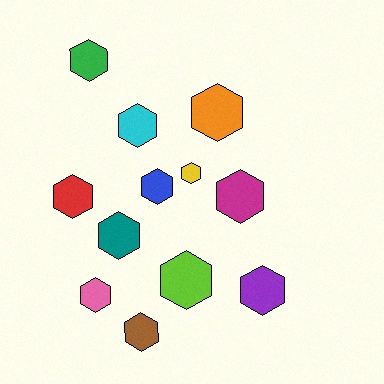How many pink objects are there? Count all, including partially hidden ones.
There is 1 pink object.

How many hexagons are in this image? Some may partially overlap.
There are 12 hexagons.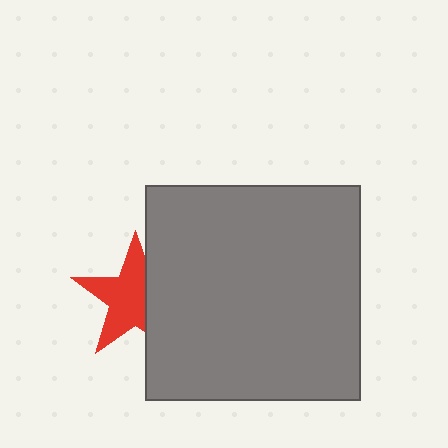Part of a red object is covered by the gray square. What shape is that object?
It is a star.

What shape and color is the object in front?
The object in front is a gray square.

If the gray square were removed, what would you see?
You would see the complete red star.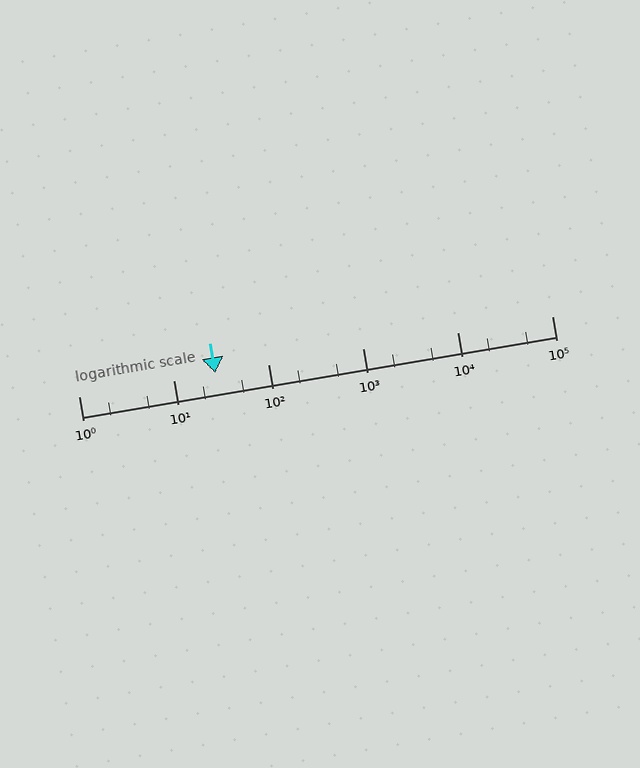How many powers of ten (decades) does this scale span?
The scale spans 5 decades, from 1 to 100000.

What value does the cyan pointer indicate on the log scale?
The pointer indicates approximately 28.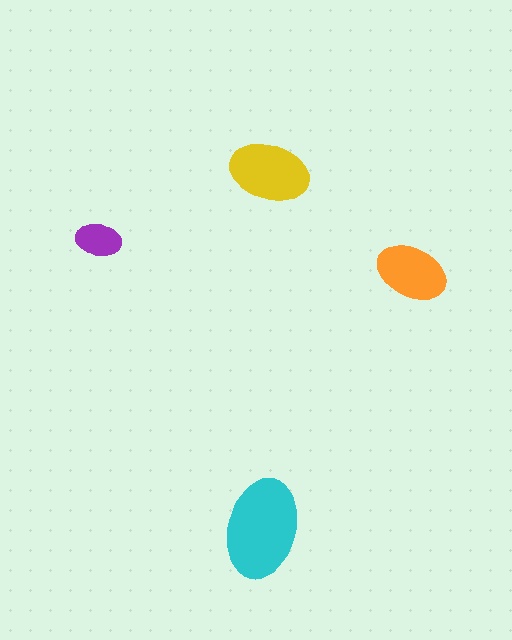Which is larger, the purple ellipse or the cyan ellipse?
The cyan one.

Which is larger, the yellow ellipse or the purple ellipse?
The yellow one.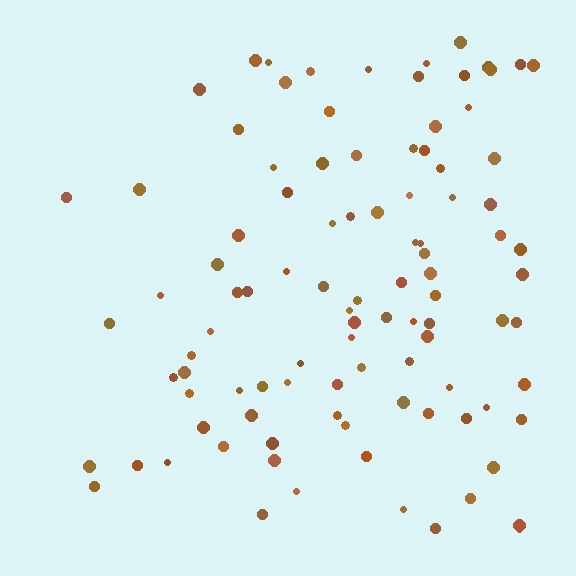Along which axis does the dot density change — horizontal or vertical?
Horizontal.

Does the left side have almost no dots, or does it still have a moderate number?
Still a moderate number, just noticeably fewer than the right.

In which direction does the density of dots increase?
From left to right, with the right side densest.